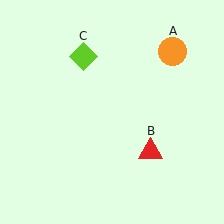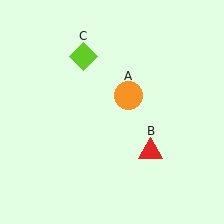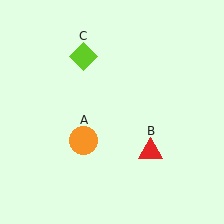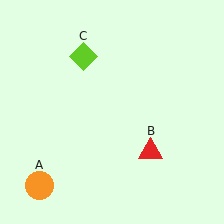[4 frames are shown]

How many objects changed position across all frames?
1 object changed position: orange circle (object A).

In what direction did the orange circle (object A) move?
The orange circle (object A) moved down and to the left.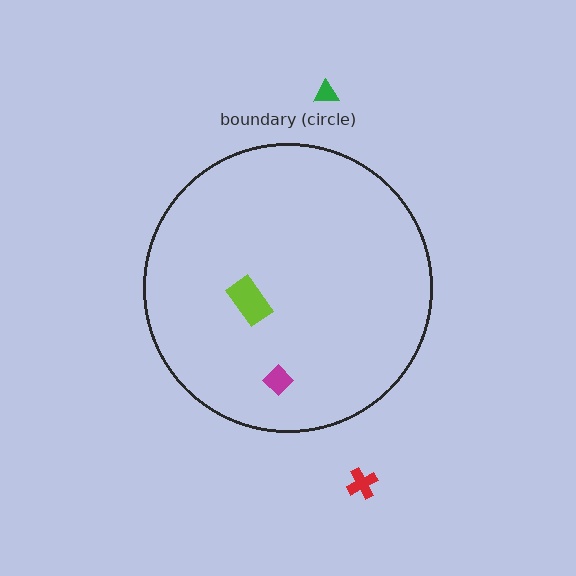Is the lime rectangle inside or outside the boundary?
Inside.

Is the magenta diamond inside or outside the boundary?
Inside.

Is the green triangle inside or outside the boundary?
Outside.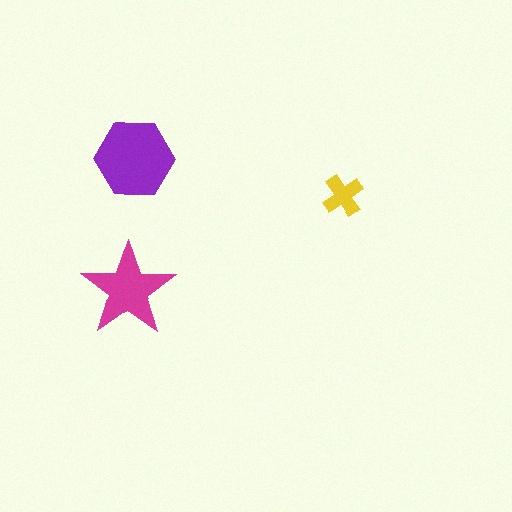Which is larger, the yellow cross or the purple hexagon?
The purple hexagon.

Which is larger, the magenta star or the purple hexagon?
The purple hexagon.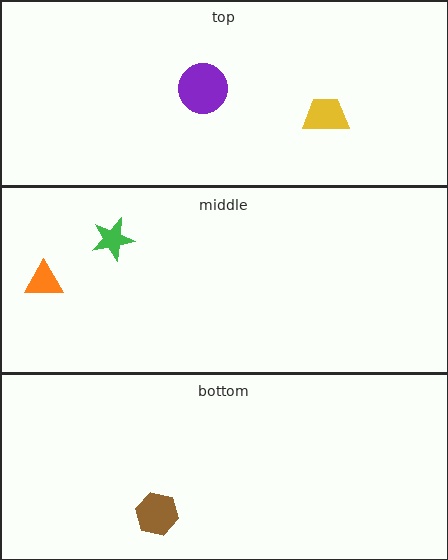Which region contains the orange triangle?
The middle region.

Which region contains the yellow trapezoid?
The top region.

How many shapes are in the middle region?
2.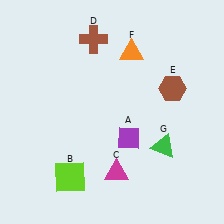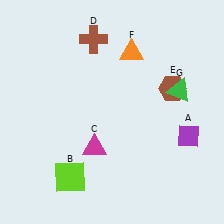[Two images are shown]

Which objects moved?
The objects that moved are: the purple diamond (A), the magenta triangle (C), the green triangle (G).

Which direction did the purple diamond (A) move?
The purple diamond (A) moved right.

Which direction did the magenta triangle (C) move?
The magenta triangle (C) moved up.